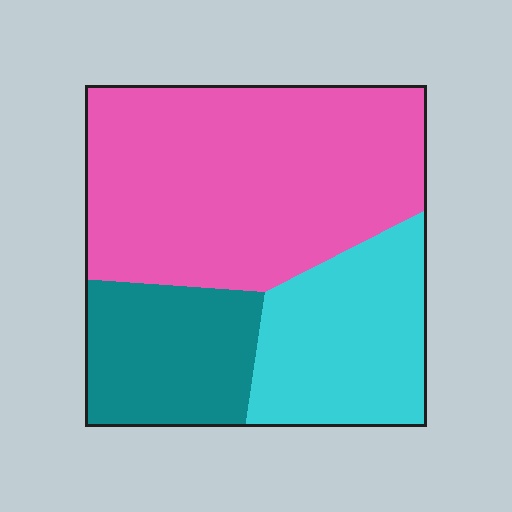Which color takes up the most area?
Pink, at roughly 55%.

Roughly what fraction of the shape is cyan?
Cyan covers around 25% of the shape.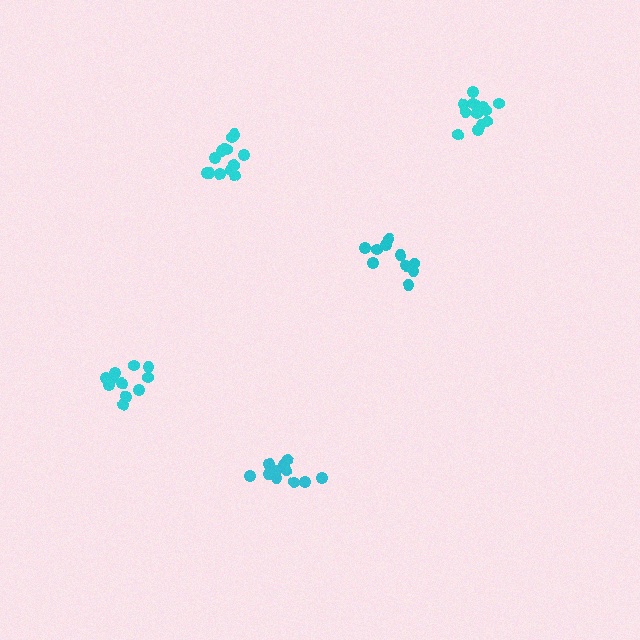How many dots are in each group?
Group 1: 12 dots, Group 2: 13 dots, Group 3: 10 dots, Group 4: 11 dots, Group 5: 14 dots (60 total).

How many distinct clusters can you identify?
There are 5 distinct clusters.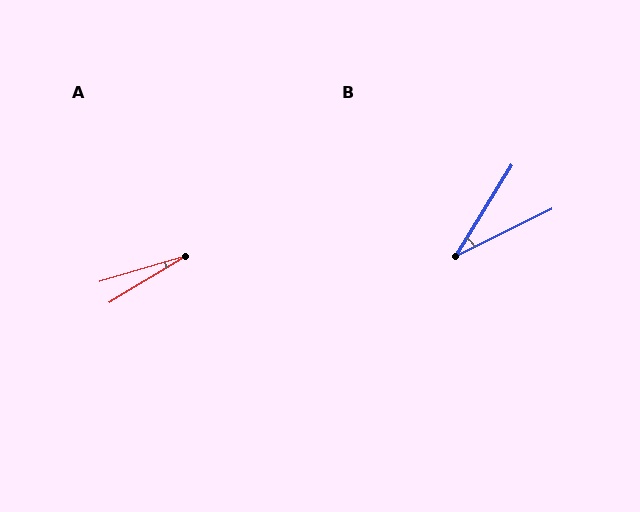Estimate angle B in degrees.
Approximately 32 degrees.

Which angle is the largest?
B, at approximately 32 degrees.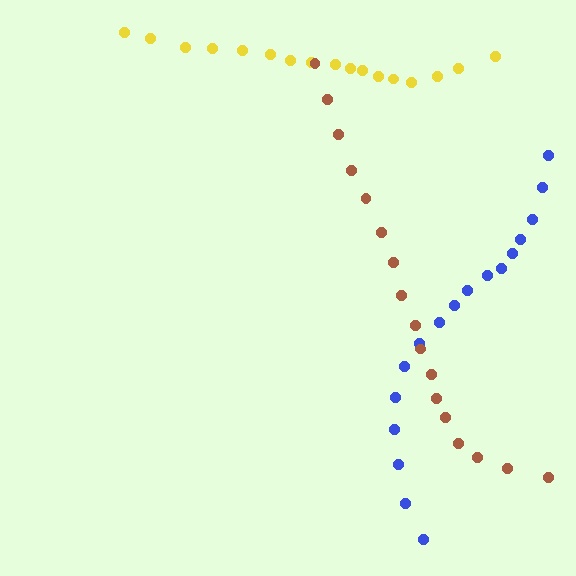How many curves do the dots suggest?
There are 3 distinct paths.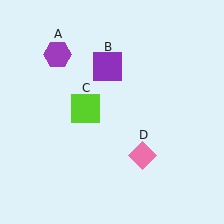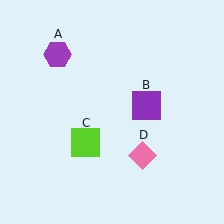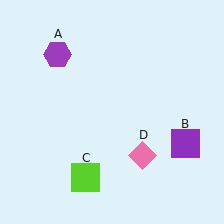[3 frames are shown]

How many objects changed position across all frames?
2 objects changed position: purple square (object B), lime square (object C).